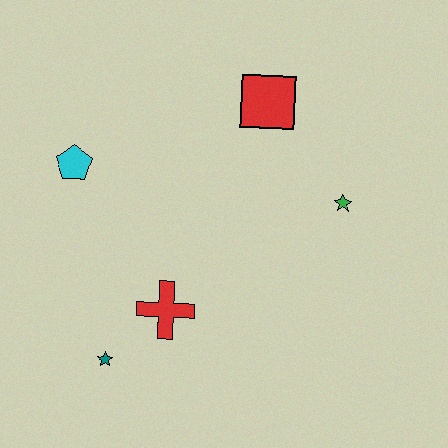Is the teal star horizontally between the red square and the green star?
No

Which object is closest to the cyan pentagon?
The red cross is closest to the cyan pentagon.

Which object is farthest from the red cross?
The red square is farthest from the red cross.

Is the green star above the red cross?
Yes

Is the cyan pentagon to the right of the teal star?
No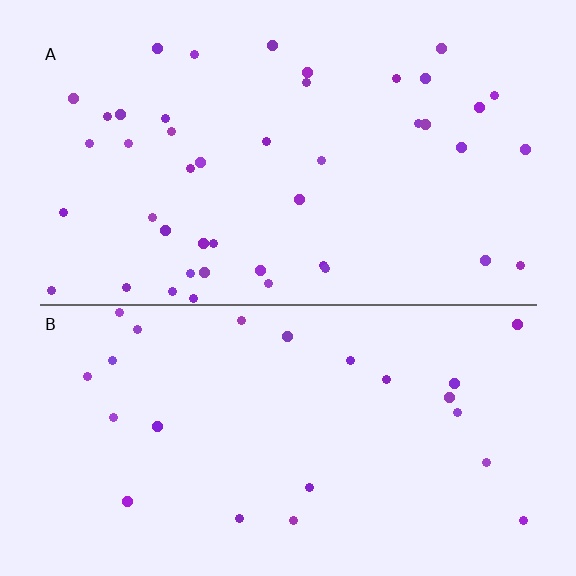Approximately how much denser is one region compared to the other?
Approximately 1.9× — region A over region B.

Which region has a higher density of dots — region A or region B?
A (the top).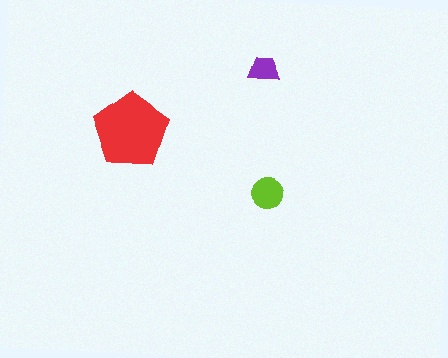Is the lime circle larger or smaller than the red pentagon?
Smaller.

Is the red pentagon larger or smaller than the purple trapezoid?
Larger.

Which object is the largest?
The red pentagon.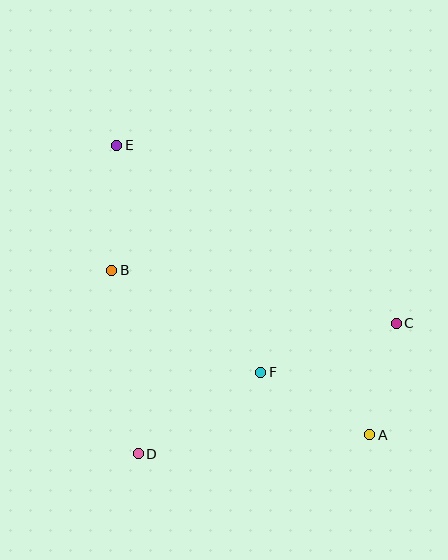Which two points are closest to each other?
Points A and C are closest to each other.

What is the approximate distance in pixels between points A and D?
The distance between A and D is approximately 232 pixels.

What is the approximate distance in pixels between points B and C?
The distance between B and C is approximately 289 pixels.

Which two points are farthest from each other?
Points A and E are farthest from each other.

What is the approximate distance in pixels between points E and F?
The distance between E and F is approximately 269 pixels.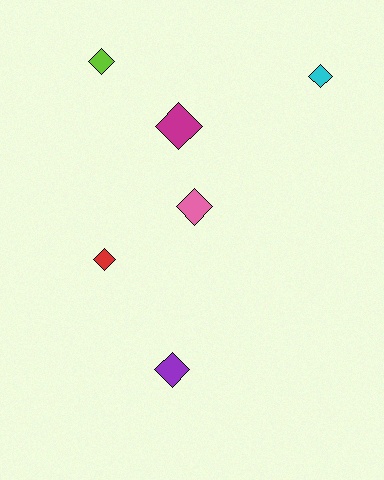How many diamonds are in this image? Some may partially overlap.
There are 6 diamonds.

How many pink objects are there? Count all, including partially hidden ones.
There is 1 pink object.